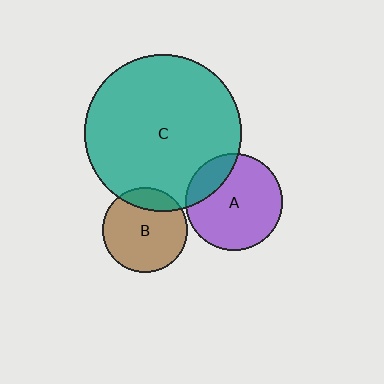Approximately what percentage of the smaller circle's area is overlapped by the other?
Approximately 20%.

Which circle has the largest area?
Circle C (teal).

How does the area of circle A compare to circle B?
Approximately 1.3 times.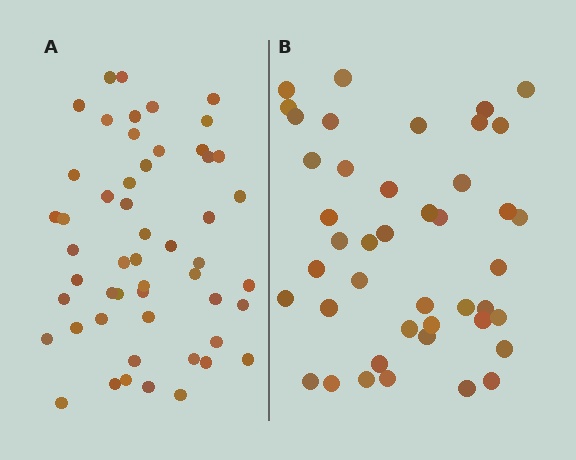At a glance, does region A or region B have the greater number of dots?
Region A (the left region) has more dots.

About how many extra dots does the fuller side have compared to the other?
Region A has roughly 8 or so more dots than region B.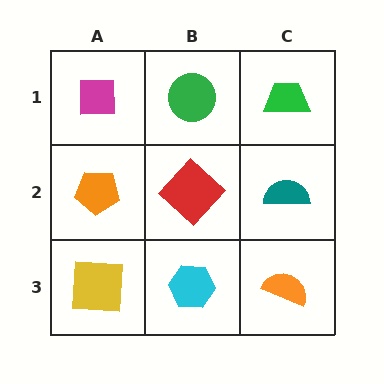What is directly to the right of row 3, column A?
A cyan hexagon.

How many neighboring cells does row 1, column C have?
2.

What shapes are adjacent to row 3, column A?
An orange pentagon (row 2, column A), a cyan hexagon (row 3, column B).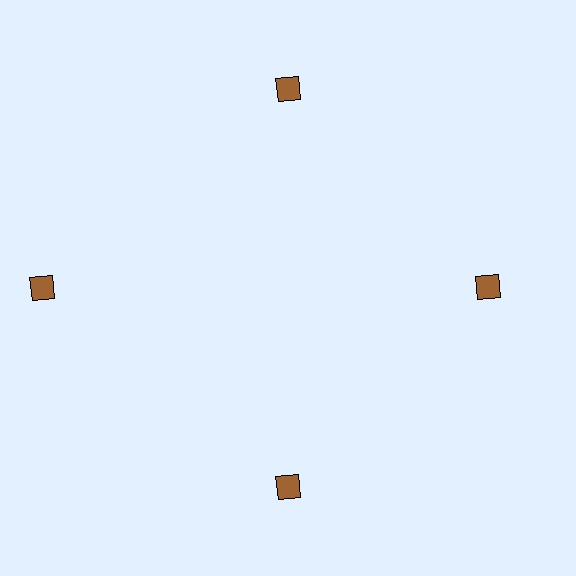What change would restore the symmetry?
The symmetry would be restored by moving it inward, back onto the ring so that all 4 squares sit at equal angles and equal distance from the center.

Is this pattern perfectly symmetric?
No. The 4 brown squares are arranged in a ring, but one element near the 9 o'clock position is pushed outward from the center, breaking the 4-fold rotational symmetry.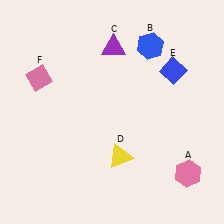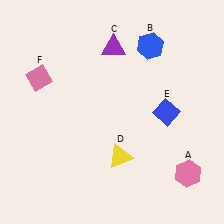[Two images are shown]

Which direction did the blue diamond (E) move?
The blue diamond (E) moved down.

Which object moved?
The blue diamond (E) moved down.